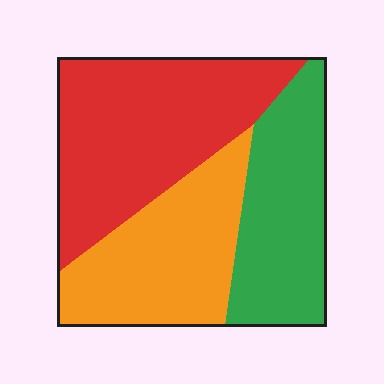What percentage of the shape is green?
Green covers roughly 30% of the shape.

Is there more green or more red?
Red.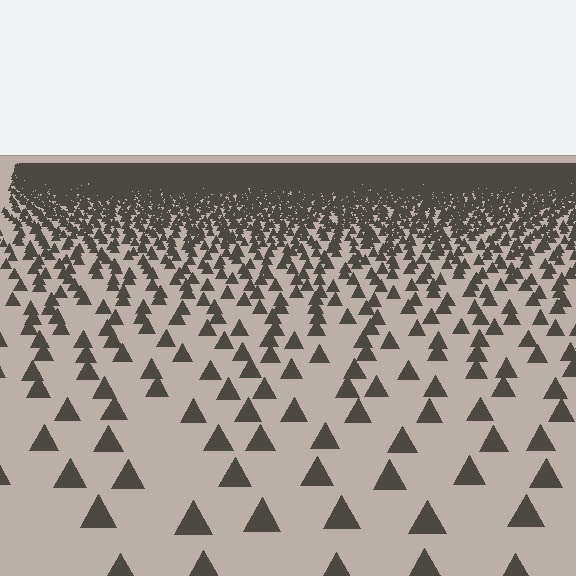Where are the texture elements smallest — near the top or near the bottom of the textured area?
Near the top.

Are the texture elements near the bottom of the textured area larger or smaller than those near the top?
Larger. Near the bottom, elements are closer to the viewer and appear at a bigger on-screen size.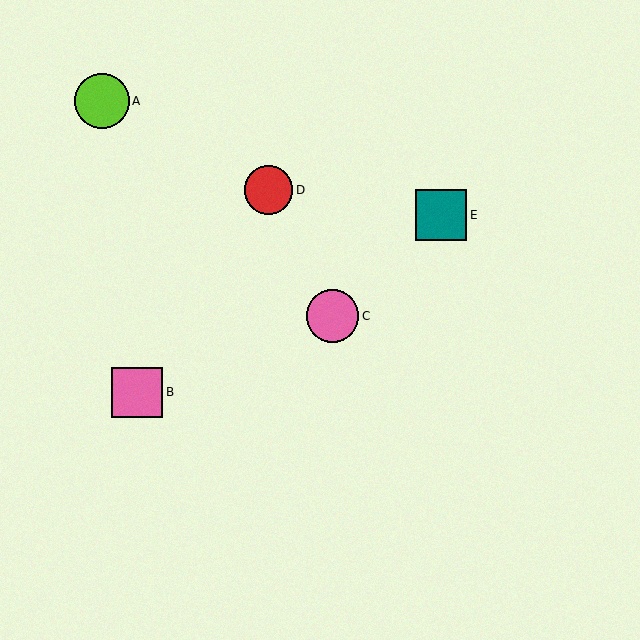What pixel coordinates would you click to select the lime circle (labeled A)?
Click at (102, 101) to select the lime circle A.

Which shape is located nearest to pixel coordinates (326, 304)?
The pink circle (labeled C) at (333, 316) is nearest to that location.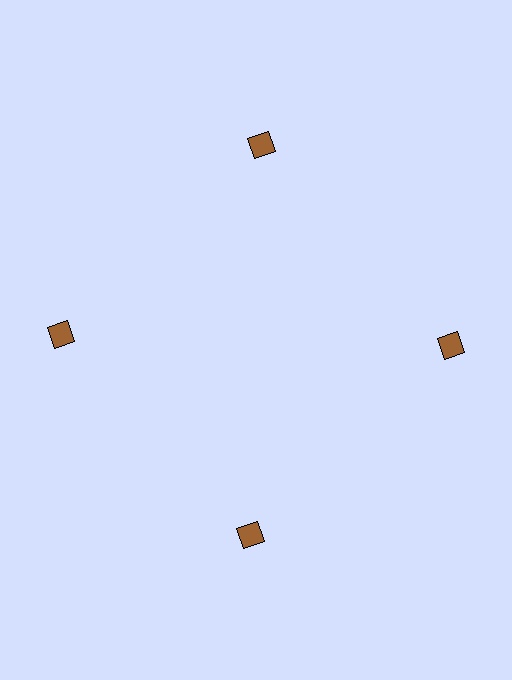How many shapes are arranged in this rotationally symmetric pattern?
There are 4 shapes, arranged in 4 groups of 1.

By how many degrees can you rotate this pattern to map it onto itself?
The pattern maps onto itself every 90 degrees of rotation.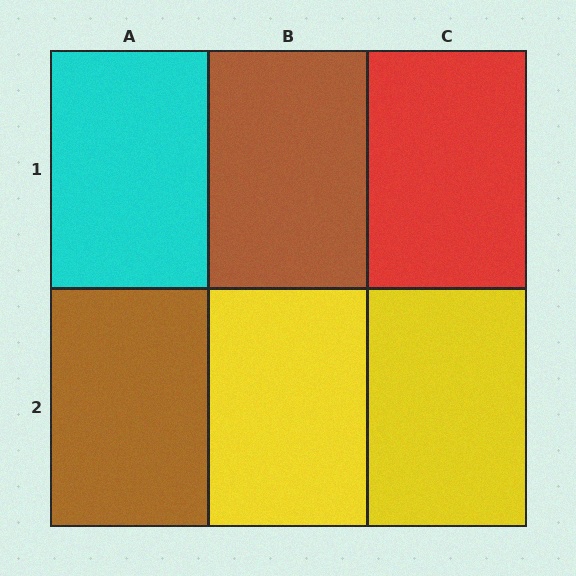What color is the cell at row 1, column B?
Brown.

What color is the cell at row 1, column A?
Cyan.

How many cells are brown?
2 cells are brown.